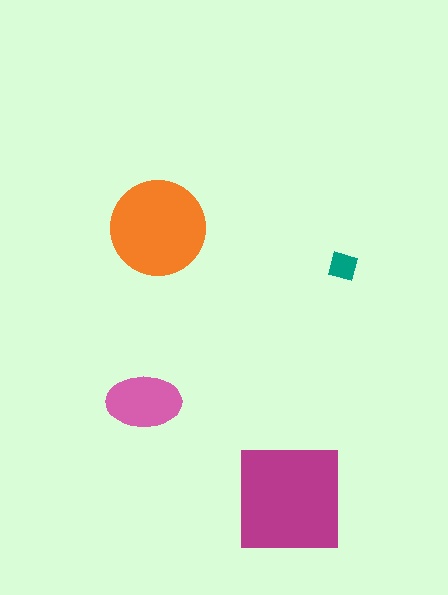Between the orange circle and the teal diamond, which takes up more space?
The orange circle.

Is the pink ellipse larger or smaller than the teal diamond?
Larger.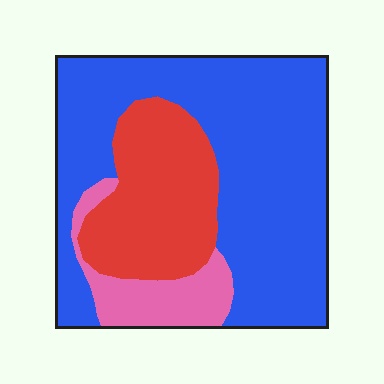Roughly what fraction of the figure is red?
Red covers about 25% of the figure.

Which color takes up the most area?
Blue, at roughly 65%.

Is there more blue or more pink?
Blue.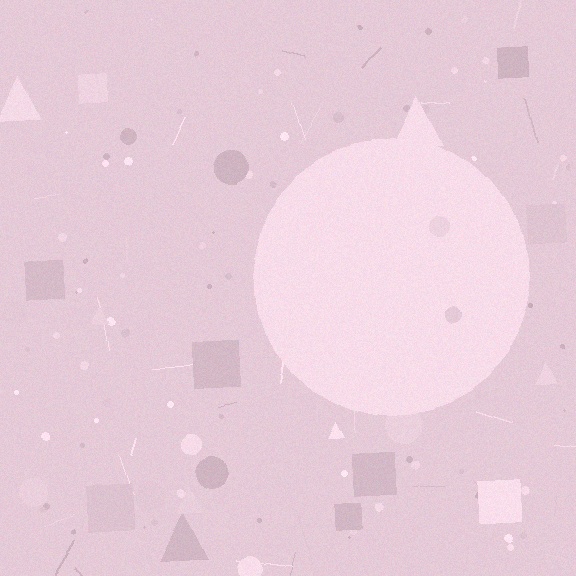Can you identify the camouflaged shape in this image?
The camouflaged shape is a circle.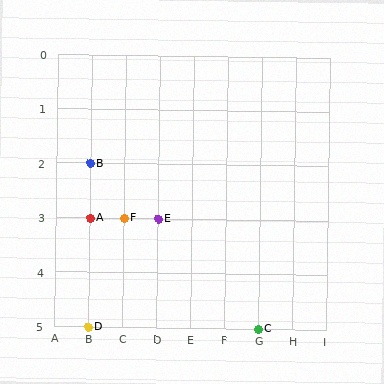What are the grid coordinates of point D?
Point D is at grid coordinates (B, 5).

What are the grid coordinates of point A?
Point A is at grid coordinates (B, 3).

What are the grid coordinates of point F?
Point F is at grid coordinates (C, 3).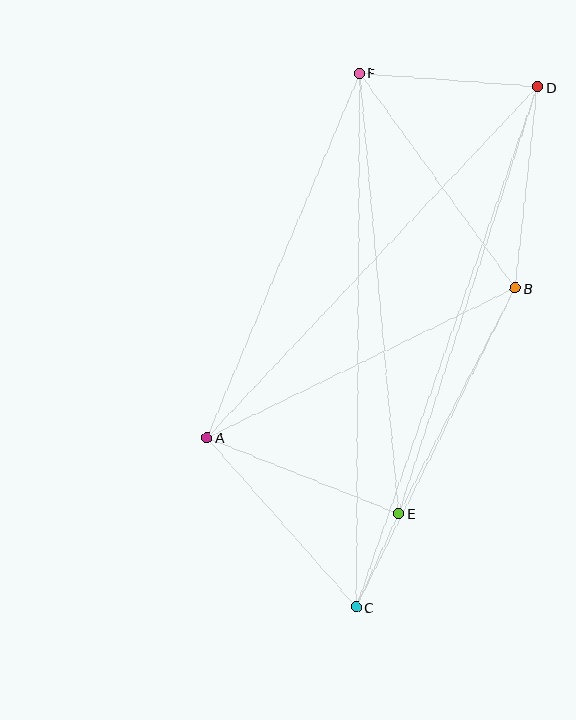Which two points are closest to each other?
Points C and E are closest to each other.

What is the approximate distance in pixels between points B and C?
The distance between B and C is approximately 357 pixels.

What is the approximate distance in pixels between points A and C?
The distance between A and C is approximately 226 pixels.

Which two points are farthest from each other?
Points C and D are farthest from each other.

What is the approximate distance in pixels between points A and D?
The distance between A and D is approximately 482 pixels.